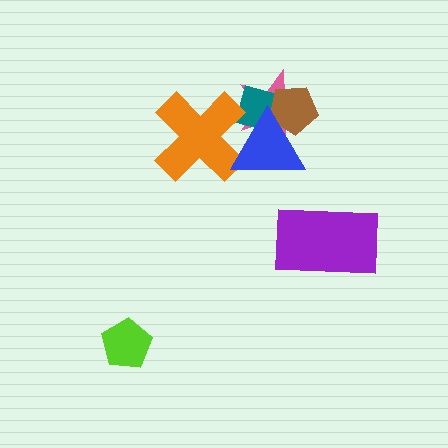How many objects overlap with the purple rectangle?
0 objects overlap with the purple rectangle.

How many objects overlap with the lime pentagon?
0 objects overlap with the lime pentagon.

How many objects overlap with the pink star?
4 objects overlap with the pink star.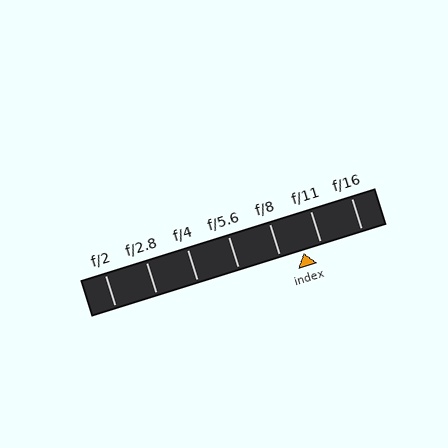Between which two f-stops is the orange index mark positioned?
The index mark is between f/8 and f/11.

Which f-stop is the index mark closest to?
The index mark is closest to f/11.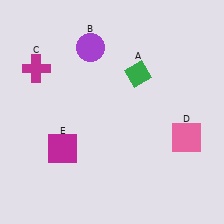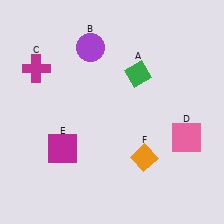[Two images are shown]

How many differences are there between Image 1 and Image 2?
There is 1 difference between the two images.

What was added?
An orange diamond (F) was added in Image 2.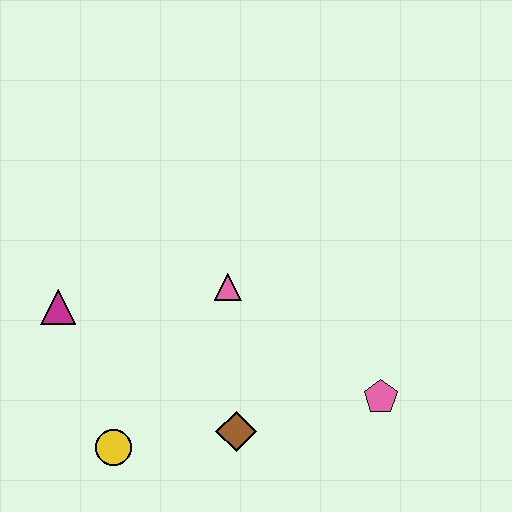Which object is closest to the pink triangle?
The brown diamond is closest to the pink triangle.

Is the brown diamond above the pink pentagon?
No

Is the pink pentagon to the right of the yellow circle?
Yes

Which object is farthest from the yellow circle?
The pink pentagon is farthest from the yellow circle.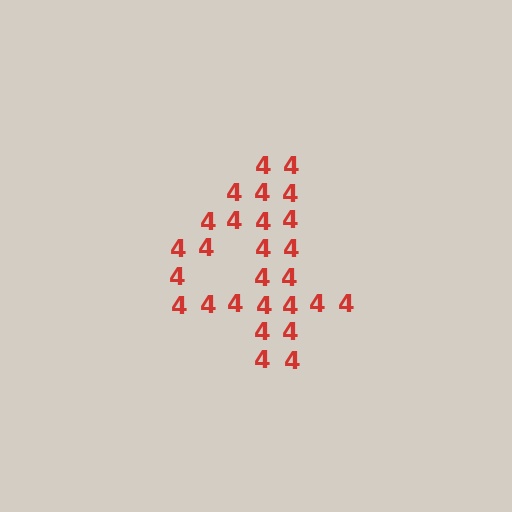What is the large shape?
The large shape is the digit 4.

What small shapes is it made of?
It is made of small digit 4's.